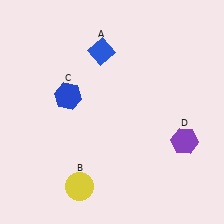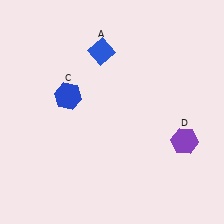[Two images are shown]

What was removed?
The yellow circle (B) was removed in Image 2.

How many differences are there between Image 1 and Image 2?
There is 1 difference between the two images.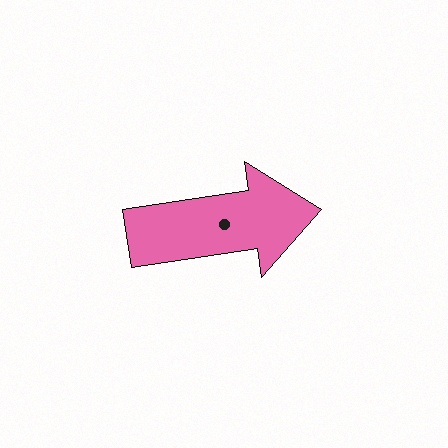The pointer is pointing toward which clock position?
Roughly 3 o'clock.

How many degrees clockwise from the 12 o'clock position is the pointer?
Approximately 82 degrees.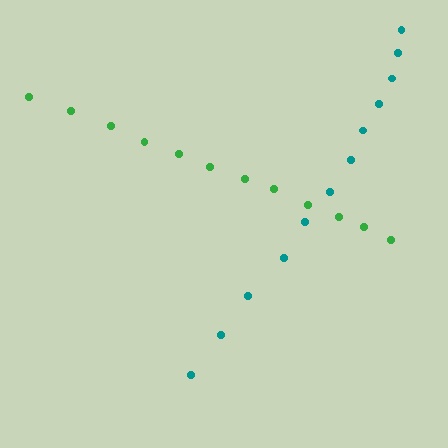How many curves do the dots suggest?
There are 2 distinct paths.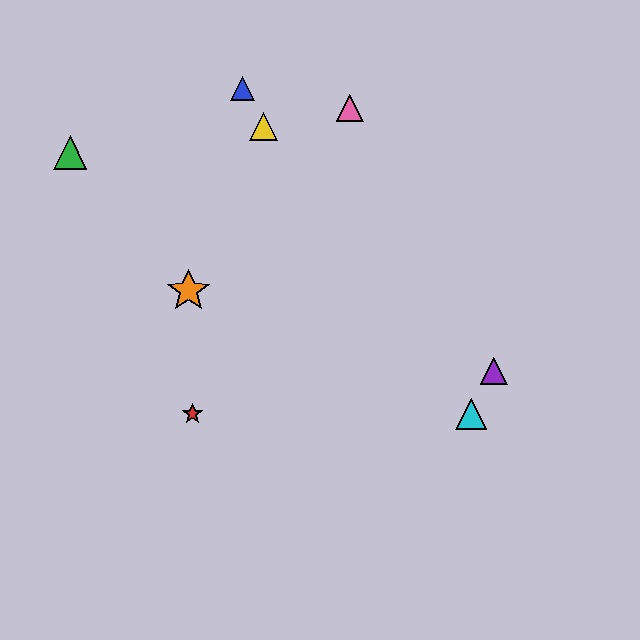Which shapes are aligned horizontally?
The red star, the cyan triangle are aligned horizontally.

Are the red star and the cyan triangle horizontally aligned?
Yes, both are at y≈414.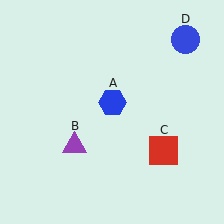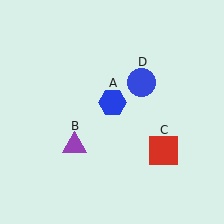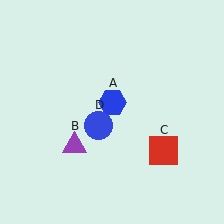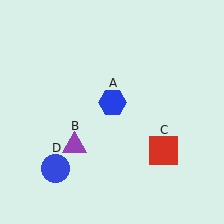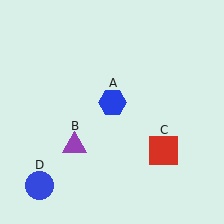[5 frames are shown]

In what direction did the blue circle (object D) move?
The blue circle (object D) moved down and to the left.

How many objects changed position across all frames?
1 object changed position: blue circle (object D).